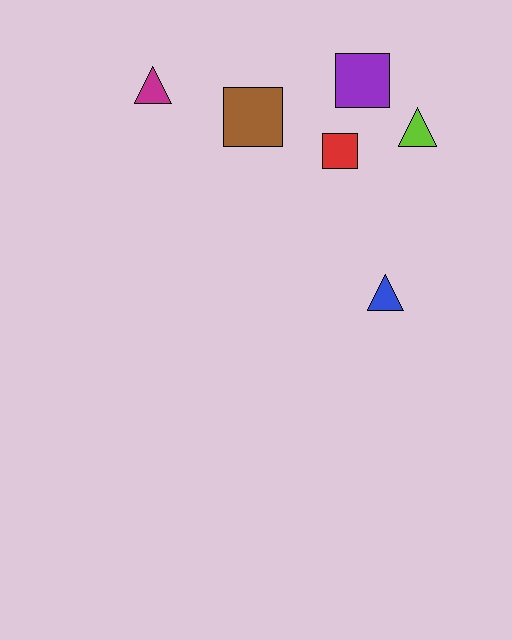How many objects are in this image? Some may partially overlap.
There are 6 objects.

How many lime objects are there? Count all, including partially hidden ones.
There is 1 lime object.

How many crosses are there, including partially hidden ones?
There are no crosses.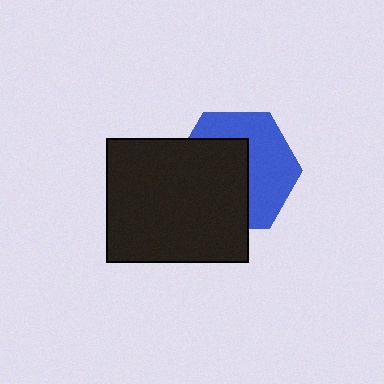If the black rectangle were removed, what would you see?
You would see the complete blue hexagon.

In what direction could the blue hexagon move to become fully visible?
The blue hexagon could move toward the upper-right. That would shift it out from behind the black rectangle entirely.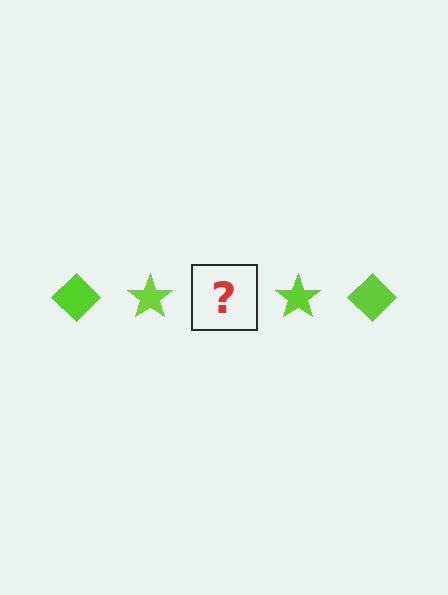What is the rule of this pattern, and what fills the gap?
The rule is that the pattern cycles through diamond, star shapes in lime. The gap should be filled with a lime diamond.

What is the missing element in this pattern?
The missing element is a lime diamond.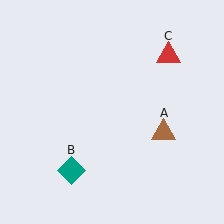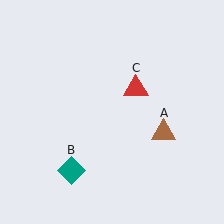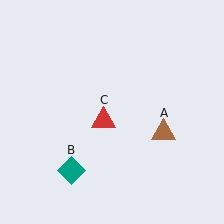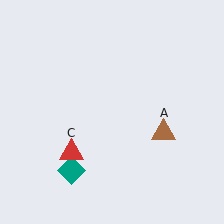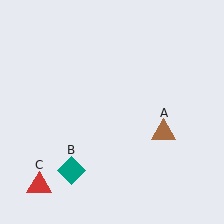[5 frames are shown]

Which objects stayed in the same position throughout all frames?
Brown triangle (object A) and teal diamond (object B) remained stationary.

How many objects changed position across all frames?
1 object changed position: red triangle (object C).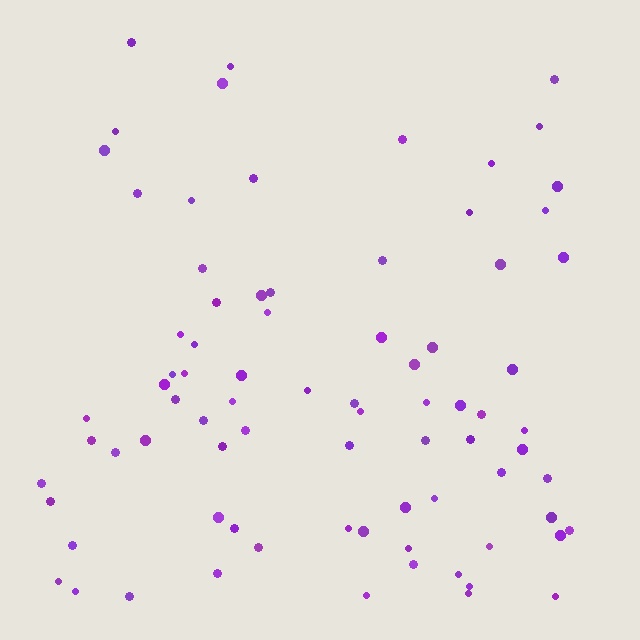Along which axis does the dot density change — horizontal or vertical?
Vertical.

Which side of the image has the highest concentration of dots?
The bottom.